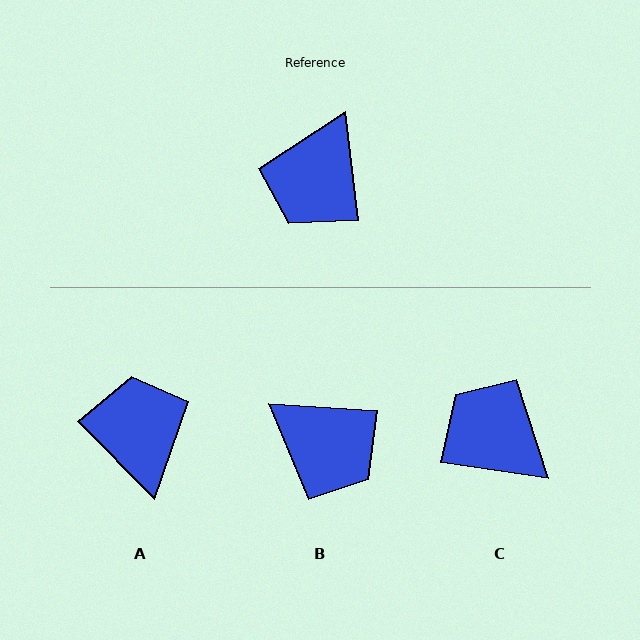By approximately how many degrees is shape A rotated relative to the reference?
Approximately 142 degrees clockwise.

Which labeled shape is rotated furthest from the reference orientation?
A, about 142 degrees away.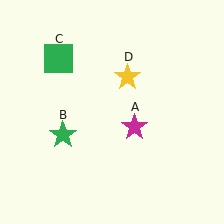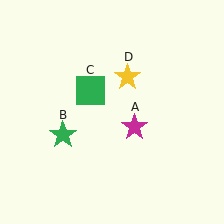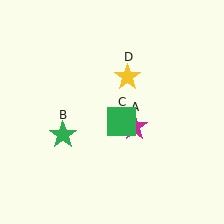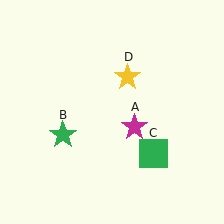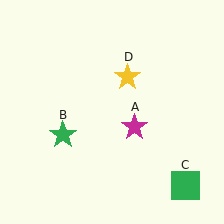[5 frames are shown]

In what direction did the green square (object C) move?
The green square (object C) moved down and to the right.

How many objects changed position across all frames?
1 object changed position: green square (object C).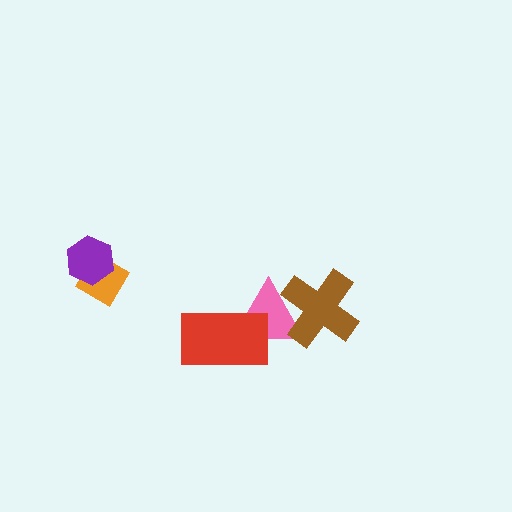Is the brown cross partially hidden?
No, no other shape covers it.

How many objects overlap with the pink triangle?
2 objects overlap with the pink triangle.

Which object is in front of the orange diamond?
The purple hexagon is in front of the orange diamond.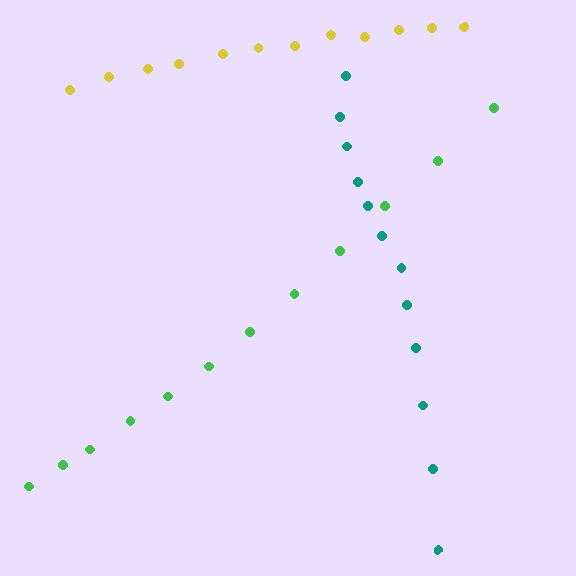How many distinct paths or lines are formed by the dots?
There are 3 distinct paths.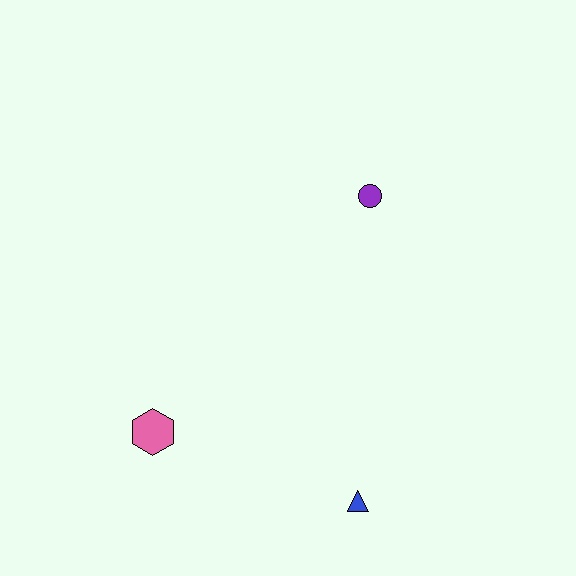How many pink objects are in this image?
There is 1 pink object.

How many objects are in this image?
There are 3 objects.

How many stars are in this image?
There are no stars.